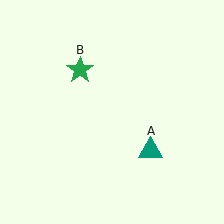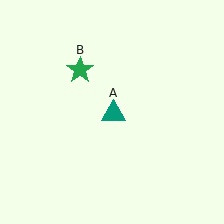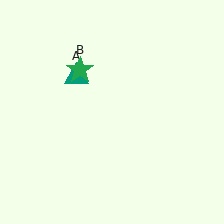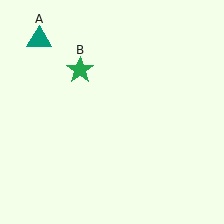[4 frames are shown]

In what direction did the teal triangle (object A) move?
The teal triangle (object A) moved up and to the left.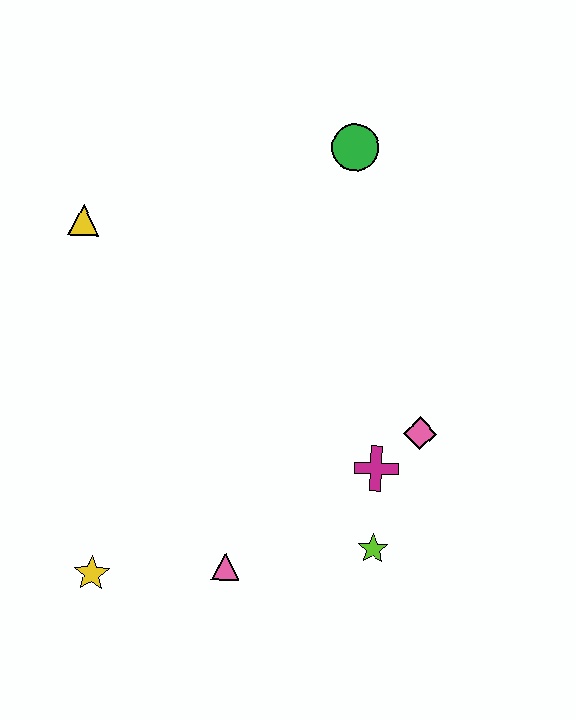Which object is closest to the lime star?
The magenta cross is closest to the lime star.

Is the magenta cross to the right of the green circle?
Yes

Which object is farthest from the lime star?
The yellow triangle is farthest from the lime star.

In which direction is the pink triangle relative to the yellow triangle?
The pink triangle is below the yellow triangle.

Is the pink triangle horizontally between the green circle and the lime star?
No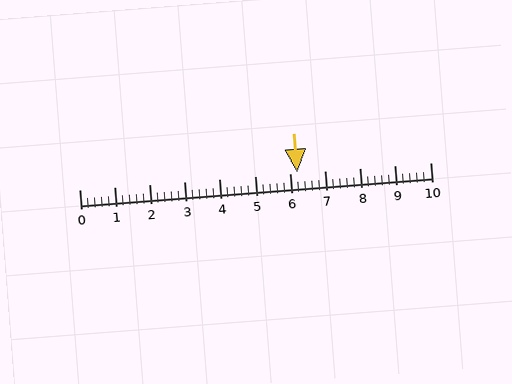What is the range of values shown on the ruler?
The ruler shows values from 0 to 10.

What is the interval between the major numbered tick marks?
The major tick marks are spaced 1 units apart.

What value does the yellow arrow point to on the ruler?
The yellow arrow points to approximately 6.2.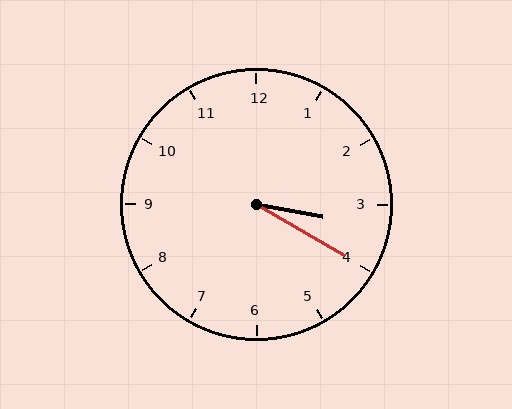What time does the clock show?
3:20.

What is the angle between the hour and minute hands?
Approximately 20 degrees.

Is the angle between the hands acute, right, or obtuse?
It is acute.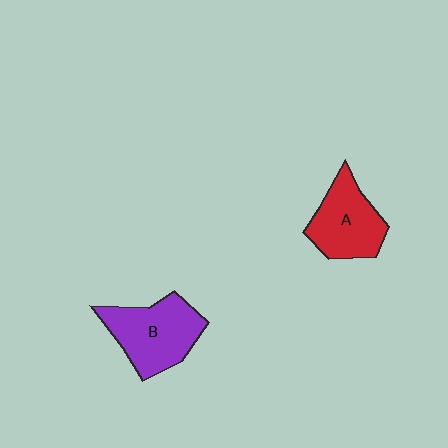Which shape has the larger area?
Shape B (purple).